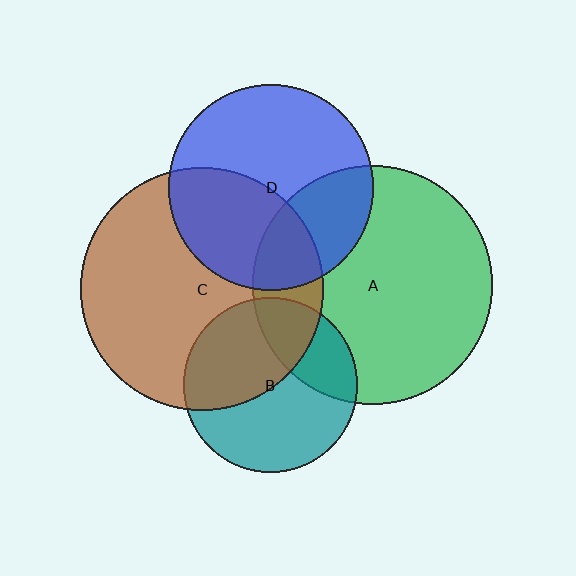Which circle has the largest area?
Circle C (brown).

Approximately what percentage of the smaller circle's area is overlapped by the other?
Approximately 45%.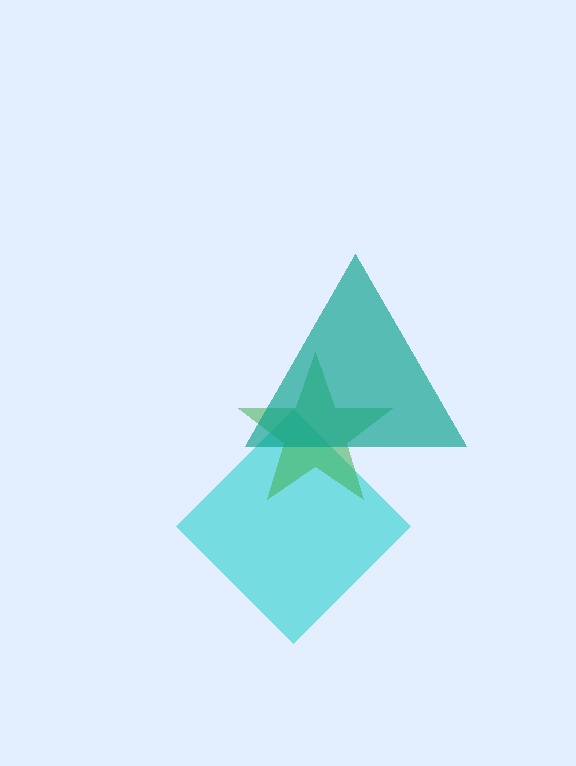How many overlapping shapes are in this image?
There are 3 overlapping shapes in the image.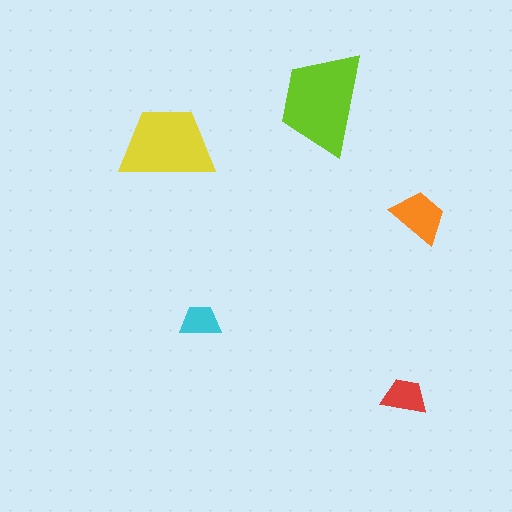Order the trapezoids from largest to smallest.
the lime one, the yellow one, the orange one, the red one, the cyan one.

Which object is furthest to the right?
The orange trapezoid is rightmost.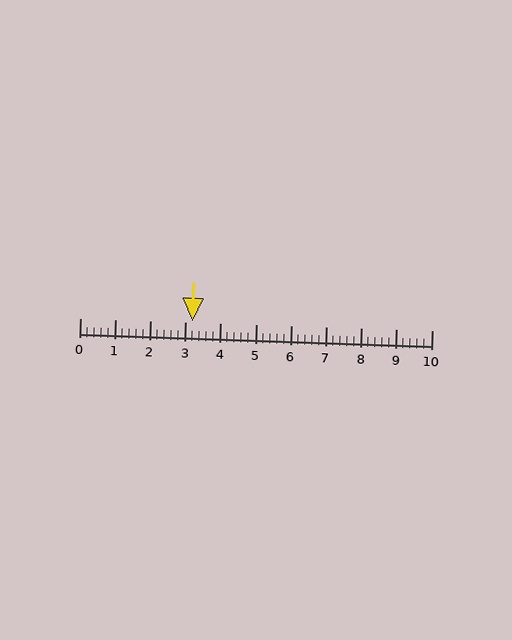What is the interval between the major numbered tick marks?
The major tick marks are spaced 1 units apart.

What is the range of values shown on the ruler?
The ruler shows values from 0 to 10.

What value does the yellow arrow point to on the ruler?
The yellow arrow points to approximately 3.2.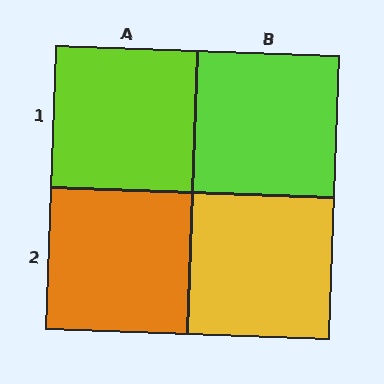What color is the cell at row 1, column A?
Lime.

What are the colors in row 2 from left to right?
Orange, yellow.